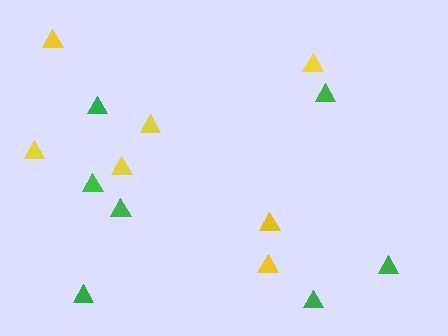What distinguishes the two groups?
There are 2 groups: one group of yellow triangles (7) and one group of green triangles (7).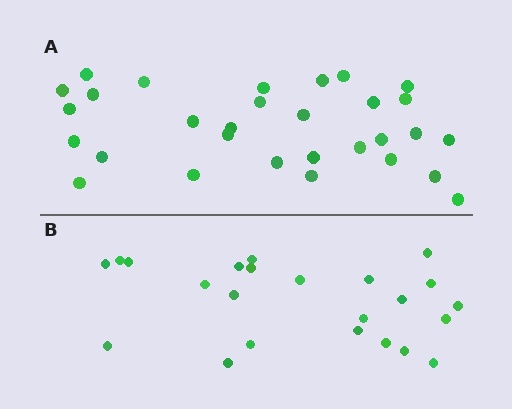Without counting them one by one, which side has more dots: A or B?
Region A (the top region) has more dots.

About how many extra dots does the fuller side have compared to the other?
Region A has roughly 8 or so more dots than region B.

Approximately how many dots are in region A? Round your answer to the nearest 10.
About 30 dots.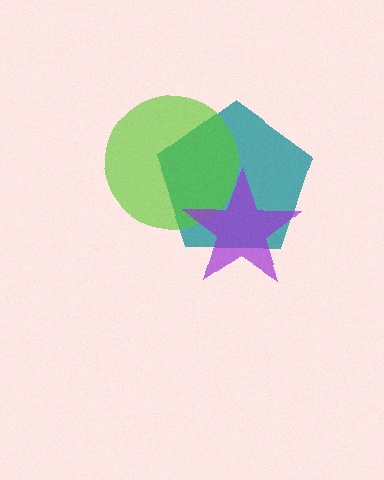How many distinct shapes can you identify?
There are 3 distinct shapes: a teal pentagon, a lime circle, a purple star.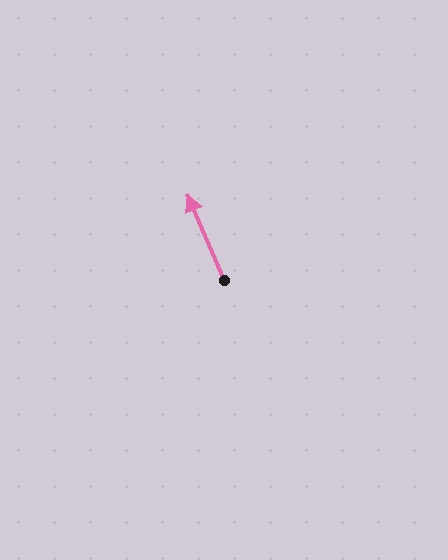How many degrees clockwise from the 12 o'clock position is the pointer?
Approximately 337 degrees.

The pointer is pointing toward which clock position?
Roughly 11 o'clock.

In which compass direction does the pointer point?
Northwest.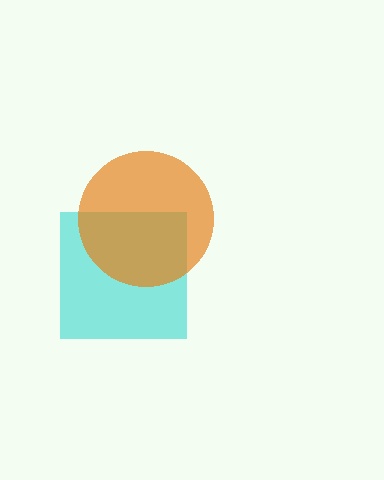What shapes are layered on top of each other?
The layered shapes are: a cyan square, an orange circle.